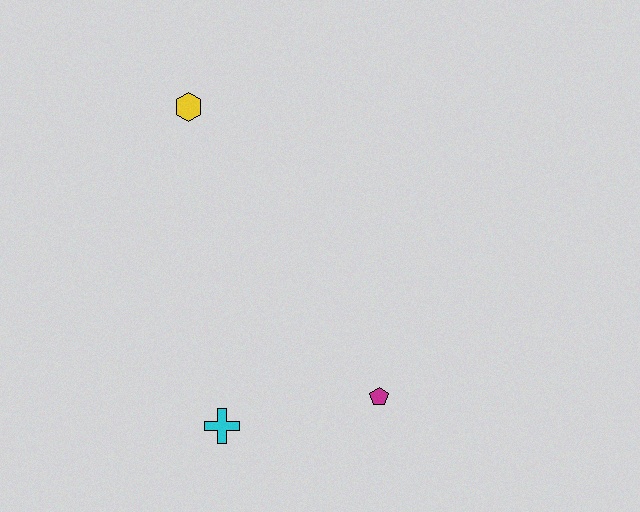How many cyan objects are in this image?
There is 1 cyan object.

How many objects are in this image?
There are 3 objects.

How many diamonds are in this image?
There are no diamonds.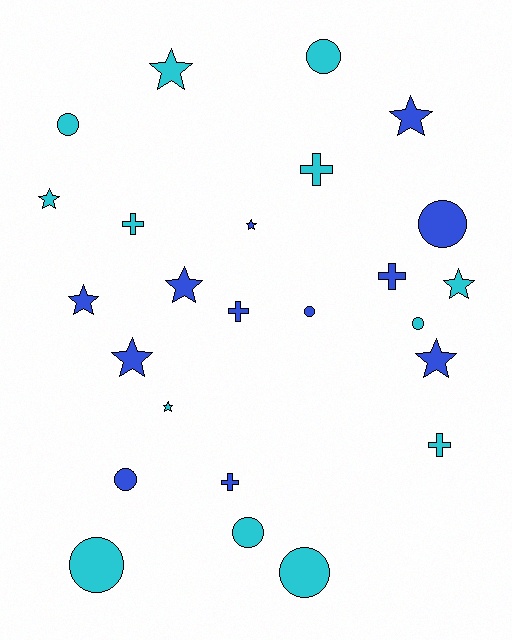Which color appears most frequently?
Cyan, with 13 objects.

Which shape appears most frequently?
Star, with 10 objects.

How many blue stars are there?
There are 6 blue stars.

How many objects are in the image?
There are 25 objects.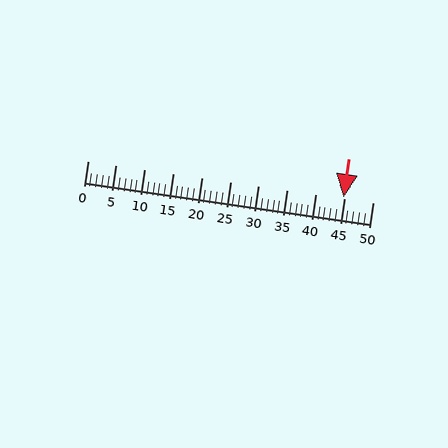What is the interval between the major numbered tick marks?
The major tick marks are spaced 5 units apart.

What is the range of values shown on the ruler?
The ruler shows values from 0 to 50.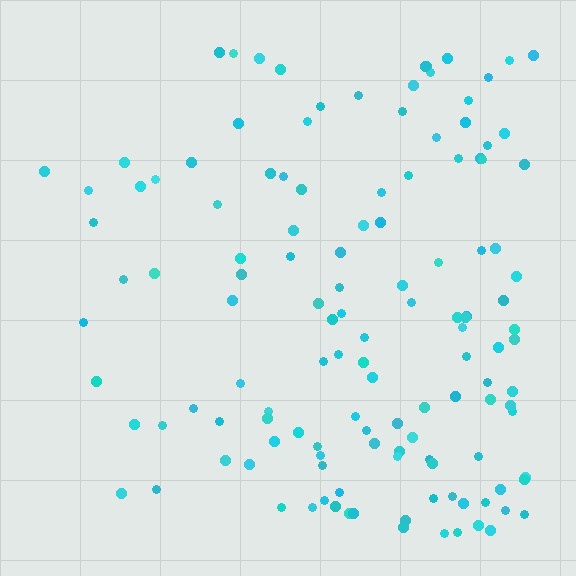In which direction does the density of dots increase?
From left to right, with the right side densest.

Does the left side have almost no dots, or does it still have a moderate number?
Still a moderate number, just noticeably fewer than the right.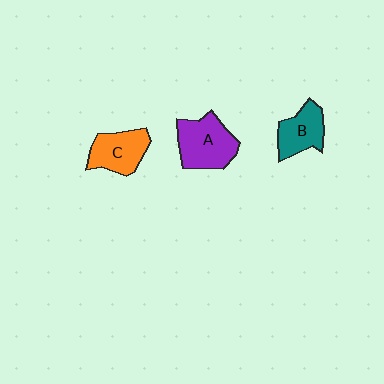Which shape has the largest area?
Shape A (purple).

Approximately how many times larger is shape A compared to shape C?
Approximately 1.2 times.